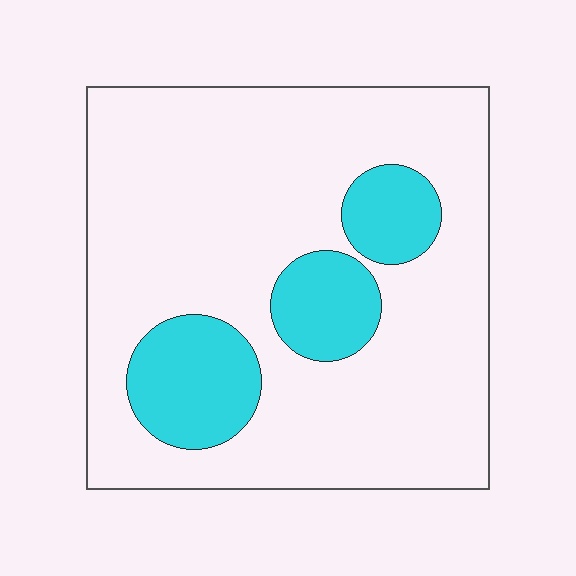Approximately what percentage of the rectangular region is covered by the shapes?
Approximately 20%.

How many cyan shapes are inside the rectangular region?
3.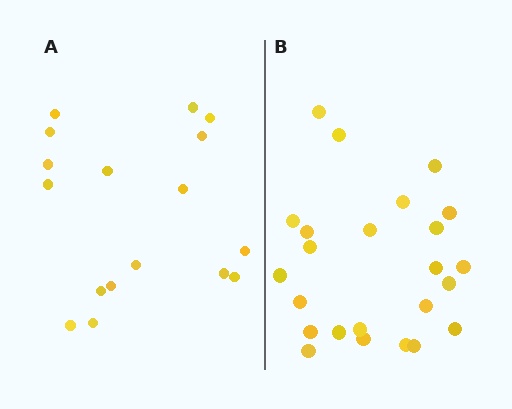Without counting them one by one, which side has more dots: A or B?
Region B (the right region) has more dots.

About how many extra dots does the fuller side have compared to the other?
Region B has roughly 8 or so more dots than region A.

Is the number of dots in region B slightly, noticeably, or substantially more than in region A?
Region B has noticeably more, but not dramatically so. The ratio is roughly 1.4 to 1.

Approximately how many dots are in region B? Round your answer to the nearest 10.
About 20 dots. (The exact count is 24, which rounds to 20.)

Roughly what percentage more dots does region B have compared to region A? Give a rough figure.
About 40% more.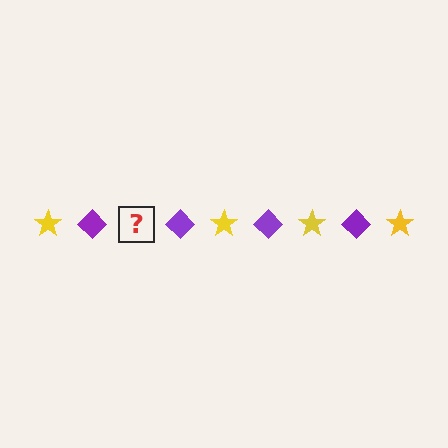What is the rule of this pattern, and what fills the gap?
The rule is that the pattern alternates between yellow star and purple diamond. The gap should be filled with a yellow star.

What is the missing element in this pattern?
The missing element is a yellow star.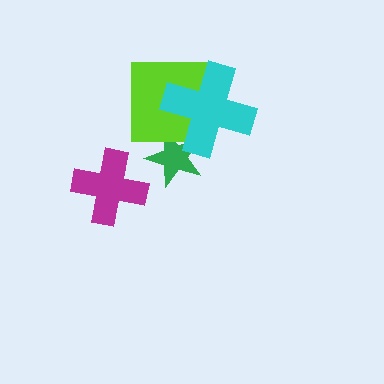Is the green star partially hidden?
Yes, it is partially covered by another shape.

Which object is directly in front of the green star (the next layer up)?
The lime square is directly in front of the green star.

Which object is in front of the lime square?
The cyan cross is in front of the lime square.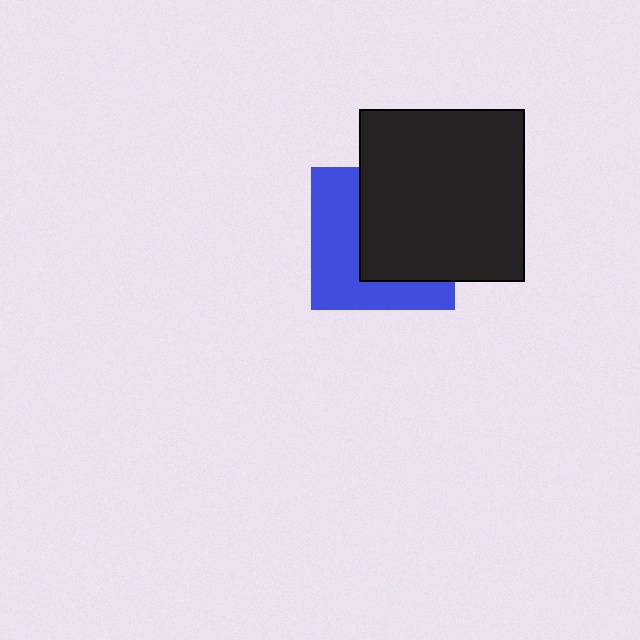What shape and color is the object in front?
The object in front is a black rectangle.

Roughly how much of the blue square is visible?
About half of it is visible (roughly 46%).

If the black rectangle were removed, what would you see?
You would see the complete blue square.